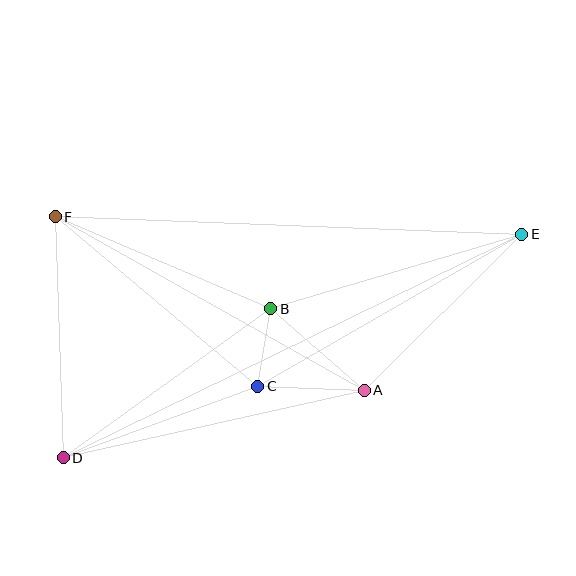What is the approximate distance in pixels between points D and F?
The distance between D and F is approximately 241 pixels.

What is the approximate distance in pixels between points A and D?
The distance between A and D is approximately 309 pixels.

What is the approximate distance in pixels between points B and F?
The distance between B and F is approximately 234 pixels.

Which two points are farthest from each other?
Points D and E are farthest from each other.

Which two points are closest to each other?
Points B and C are closest to each other.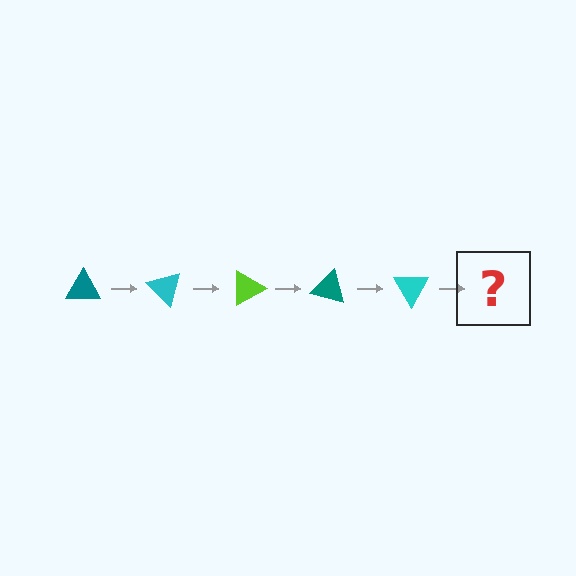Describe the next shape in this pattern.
It should be a lime triangle, rotated 225 degrees from the start.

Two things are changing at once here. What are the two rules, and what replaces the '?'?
The two rules are that it rotates 45 degrees each step and the color cycles through teal, cyan, and lime. The '?' should be a lime triangle, rotated 225 degrees from the start.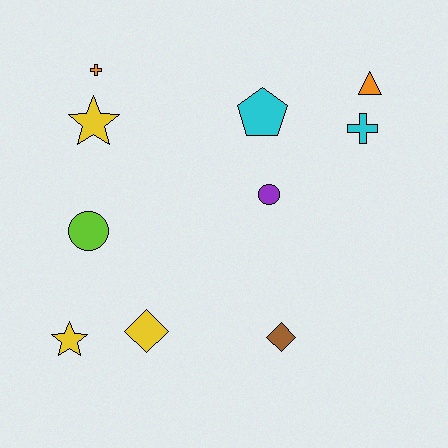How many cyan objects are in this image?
There are 2 cyan objects.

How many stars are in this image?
There are 2 stars.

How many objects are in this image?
There are 10 objects.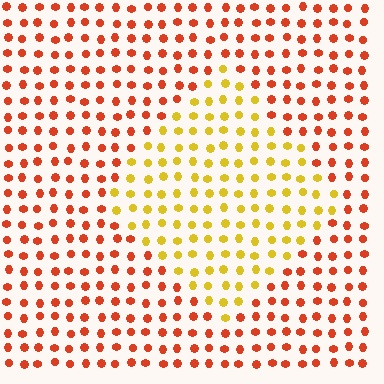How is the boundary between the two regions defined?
The boundary is defined purely by a slight shift in hue (about 43 degrees). Spacing, size, and orientation are identical on both sides.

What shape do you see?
I see a diamond.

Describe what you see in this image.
The image is filled with small red elements in a uniform arrangement. A diamond-shaped region is visible where the elements are tinted to a slightly different hue, forming a subtle color boundary.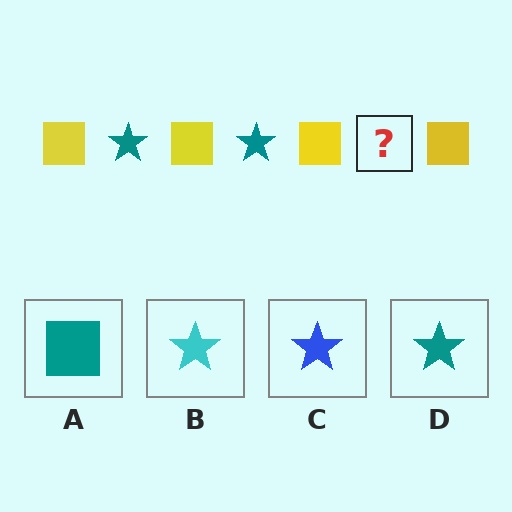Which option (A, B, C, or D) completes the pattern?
D.